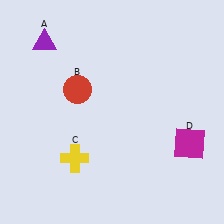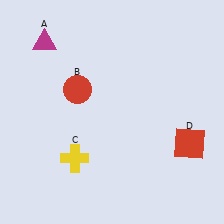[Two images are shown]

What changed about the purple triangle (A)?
In Image 1, A is purple. In Image 2, it changed to magenta.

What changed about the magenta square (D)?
In Image 1, D is magenta. In Image 2, it changed to red.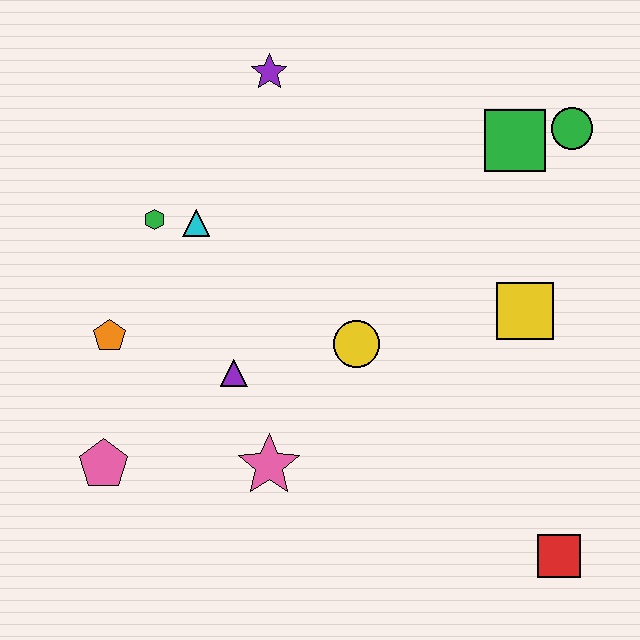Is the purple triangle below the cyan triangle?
Yes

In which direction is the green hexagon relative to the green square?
The green hexagon is to the left of the green square.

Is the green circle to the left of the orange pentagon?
No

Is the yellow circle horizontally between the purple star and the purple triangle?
No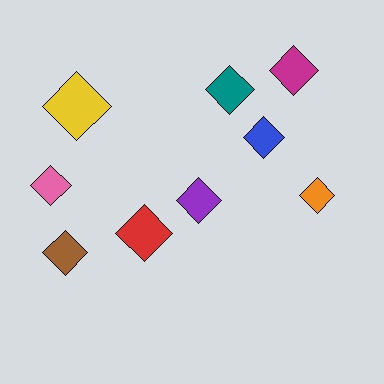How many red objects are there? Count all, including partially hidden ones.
There is 1 red object.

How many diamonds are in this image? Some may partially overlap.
There are 9 diamonds.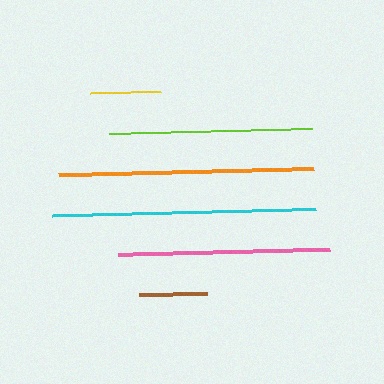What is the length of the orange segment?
The orange segment is approximately 254 pixels long.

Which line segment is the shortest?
The brown line is the shortest at approximately 68 pixels.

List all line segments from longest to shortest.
From longest to shortest: cyan, orange, pink, lime, yellow, brown.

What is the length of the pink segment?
The pink segment is approximately 211 pixels long.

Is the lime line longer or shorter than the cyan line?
The cyan line is longer than the lime line.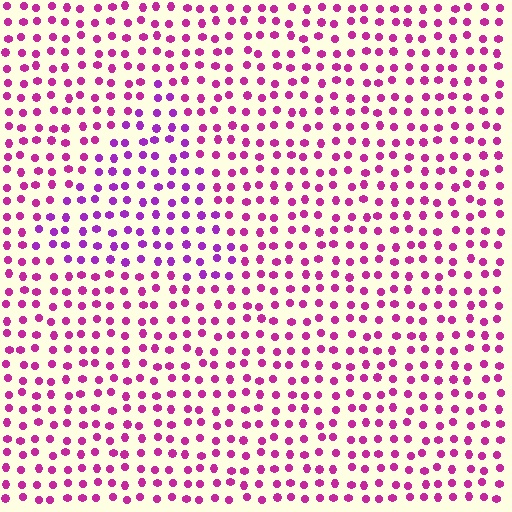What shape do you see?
I see a triangle.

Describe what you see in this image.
The image is filled with small magenta elements in a uniform arrangement. A triangle-shaped region is visible where the elements are tinted to a slightly different hue, forming a subtle color boundary.